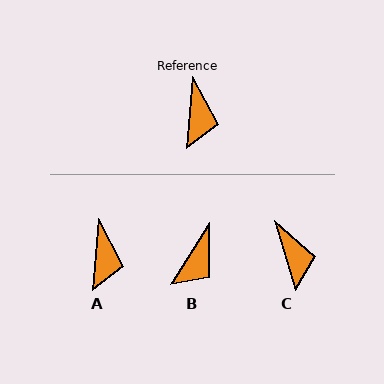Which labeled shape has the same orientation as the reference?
A.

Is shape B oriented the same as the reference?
No, it is off by about 28 degrees.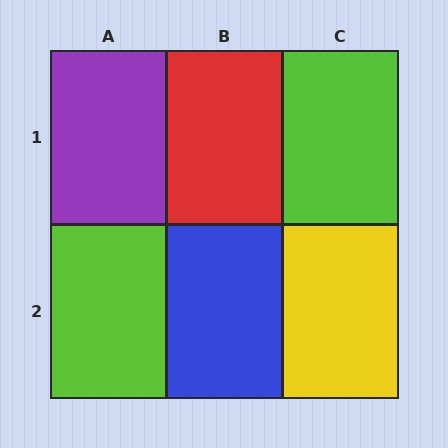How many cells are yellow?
1 cell is yellow.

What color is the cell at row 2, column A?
Lime.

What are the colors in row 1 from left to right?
Purple, red, lime.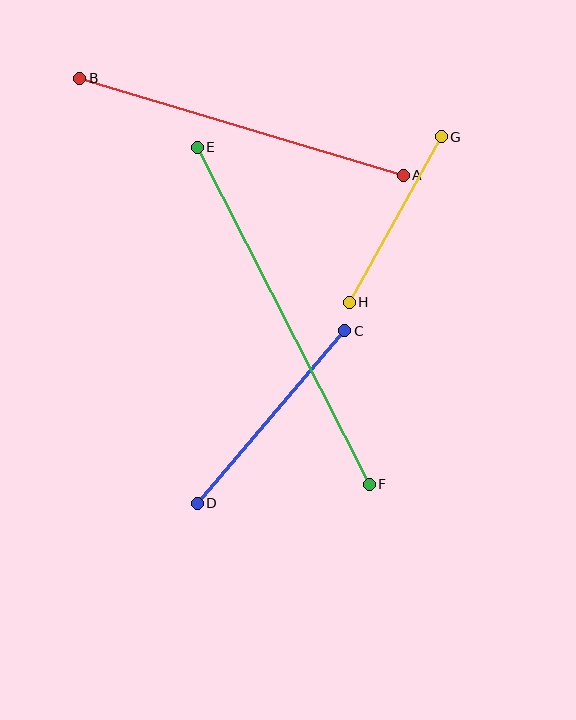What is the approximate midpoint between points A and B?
The midpoint is at approximately (241, 127) pixels.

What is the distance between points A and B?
The distance is approximately 337 pixels.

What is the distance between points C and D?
The distance is approximately 227 pixels.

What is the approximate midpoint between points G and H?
The midpoint is at approximately (395, 220) pixels.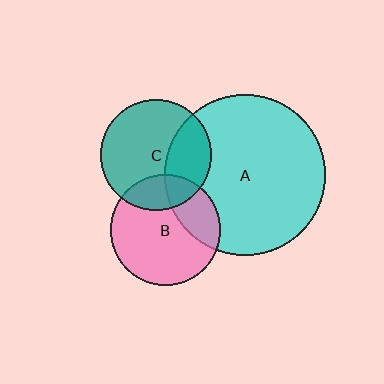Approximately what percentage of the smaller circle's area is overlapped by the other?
Approximately 30%.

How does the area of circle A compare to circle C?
Approximately 2.1 times.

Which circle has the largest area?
Circle A (cyan).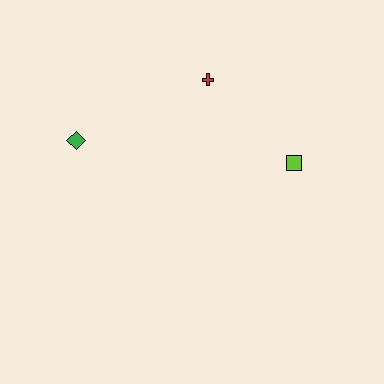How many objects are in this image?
There are 3 objects.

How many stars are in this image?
There are no stars.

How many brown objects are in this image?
There are no brown objects.